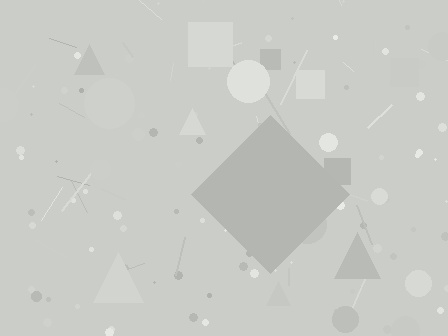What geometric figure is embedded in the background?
A diamond is embedded in the background.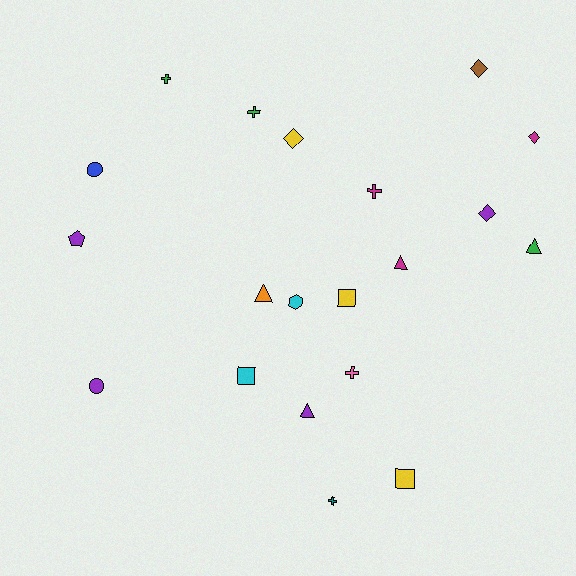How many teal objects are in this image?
There is 1 teal object.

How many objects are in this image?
There are 20 objects.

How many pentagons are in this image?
There is 1 pentagon.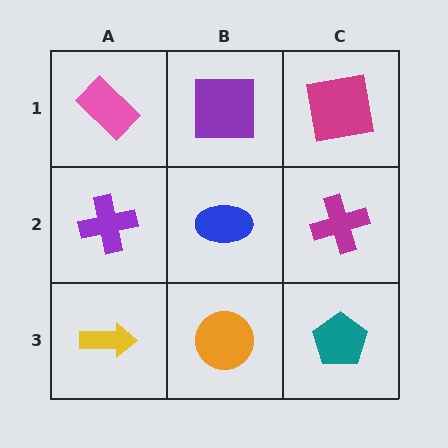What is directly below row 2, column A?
A yellow arrow.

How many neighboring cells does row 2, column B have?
4.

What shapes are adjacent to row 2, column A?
A pink rectangle (row 1, column A), a yellow arrow (row 3, column A), a blue ellipse (row 2, column B).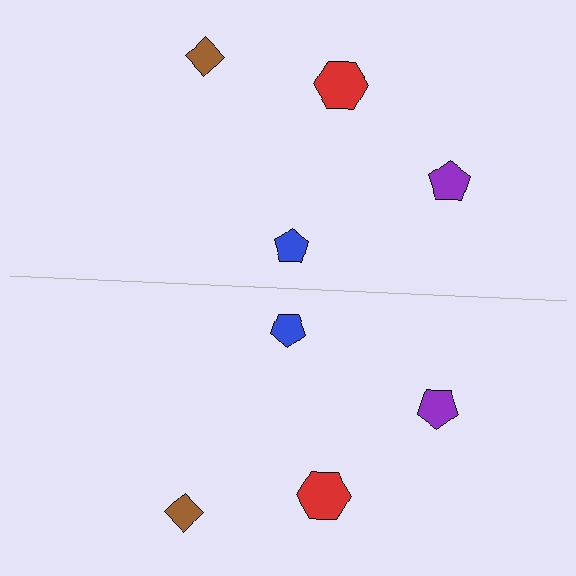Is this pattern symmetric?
Yes, this pattern has bilateral (reflection) symmetry.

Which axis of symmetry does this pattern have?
The pattern has a horizontal axis of symmetry running through the center of the image.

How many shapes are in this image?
There are 8 shapes in this image.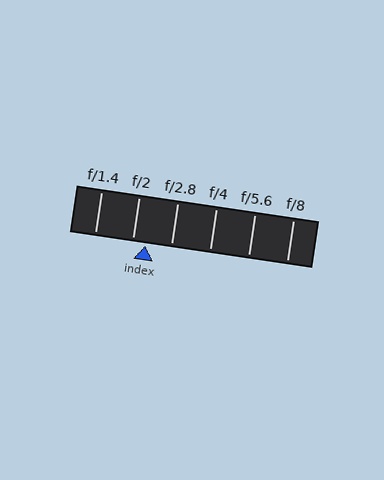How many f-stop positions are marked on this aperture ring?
There are 6 f-stop positions marked.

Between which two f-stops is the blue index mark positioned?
The index mark is between f/2 and f/2.8.